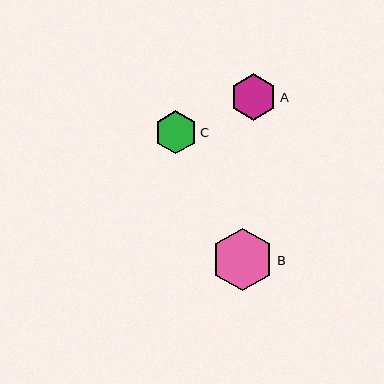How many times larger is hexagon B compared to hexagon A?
Hexagon B is approximately 1.3 times the size of hexagon A.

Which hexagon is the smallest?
Hexagon C is the smallest with a size of approximately 43 pixels.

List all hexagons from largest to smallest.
From largest to smallest: B, A, C.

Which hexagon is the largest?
Hexagon B is the largest with a size of approximately 63 pixels.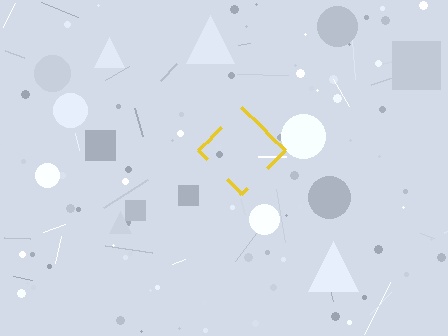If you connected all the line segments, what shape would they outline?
They would outline a diamond.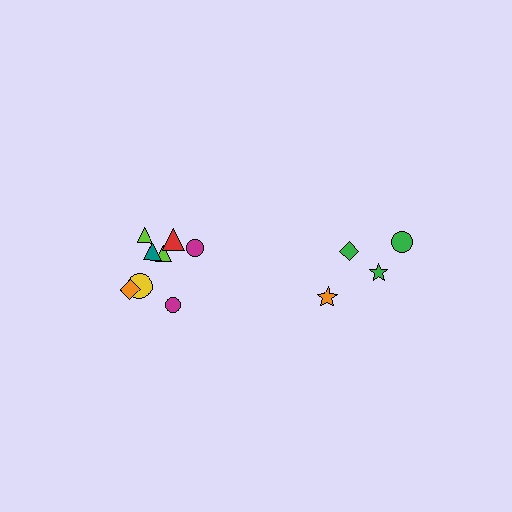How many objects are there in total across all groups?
There are 12 objects.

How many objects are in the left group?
There are 8 objects.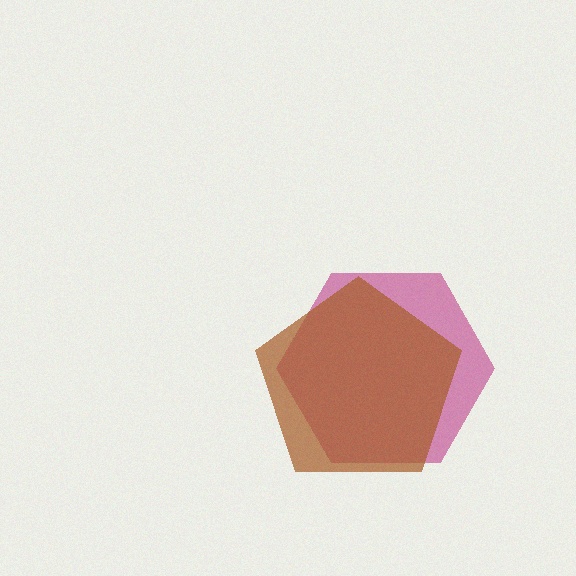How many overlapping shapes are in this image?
There are 2 overlapping shapes in the image.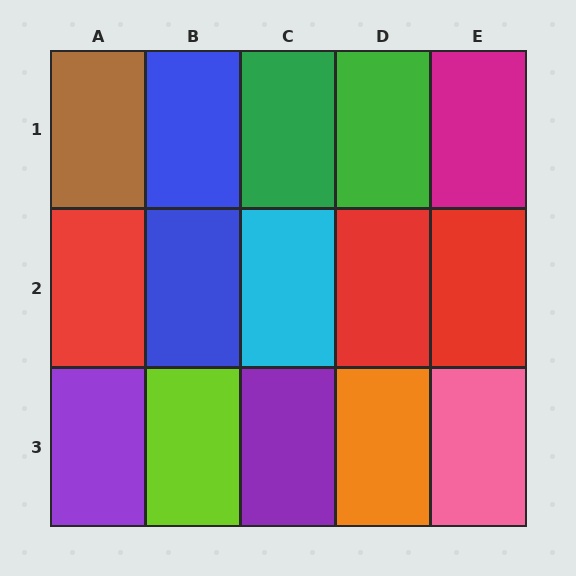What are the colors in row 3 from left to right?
Purple, lime, purple, orange, pink.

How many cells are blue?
2 cells are blue.